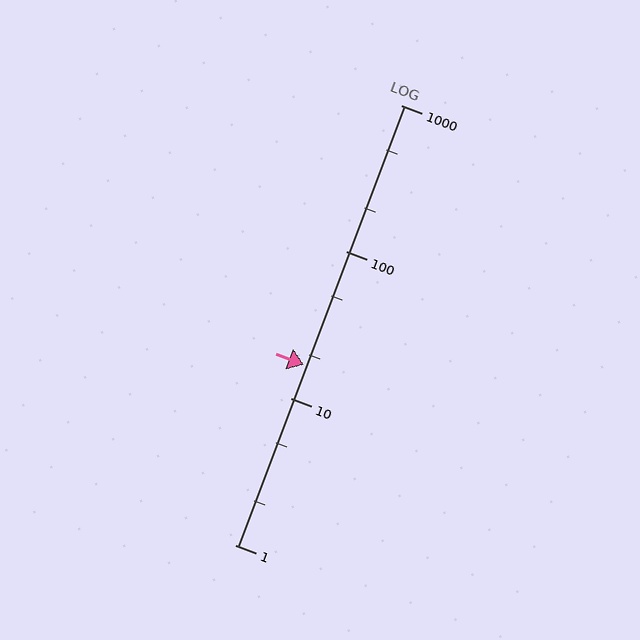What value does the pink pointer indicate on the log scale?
The pointer indicates approximately 17.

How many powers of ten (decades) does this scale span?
The scale spans 3 decades, from 1 to 1000.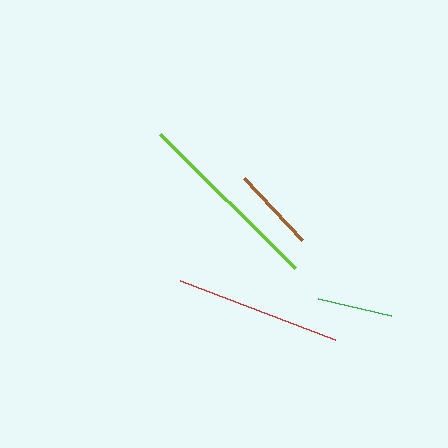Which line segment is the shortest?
The green line is the shortest at approximately 75 pixels.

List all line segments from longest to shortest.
From longest to shortest: lime, red, brown, green.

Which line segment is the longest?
The lime line is the longest at approximately 191 pixels.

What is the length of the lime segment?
The lime segment is approximately 191 pixels long.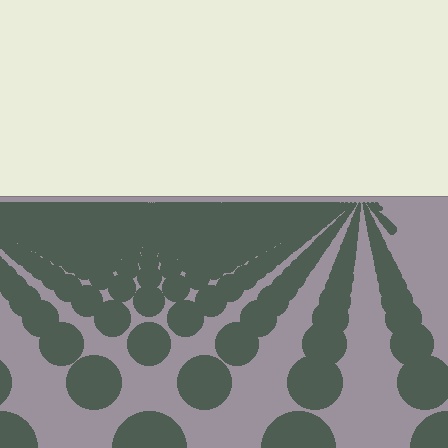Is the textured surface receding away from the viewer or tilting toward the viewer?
The surface is receding away from the viewer. Texture elements get smaller and denser toward the top.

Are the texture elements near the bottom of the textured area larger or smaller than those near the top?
Larger. Near the bottom, elements are closer to the viewer and appear at a bigger on-screen size.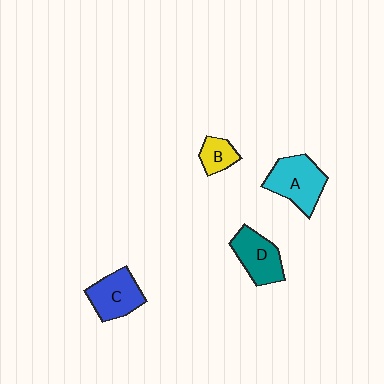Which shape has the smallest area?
Shape B (yellow).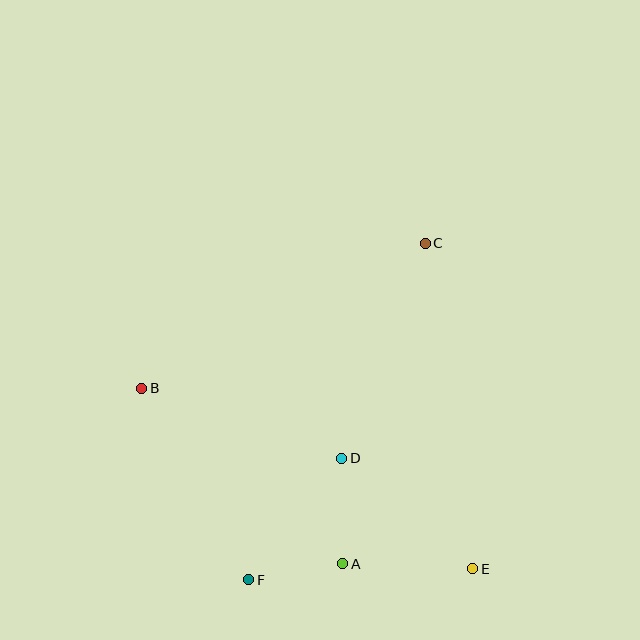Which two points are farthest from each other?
Points C and F are farthest from each other.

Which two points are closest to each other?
Points A and F are closest to each other.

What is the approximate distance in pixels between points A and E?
The distance between A and E is approximately 130 pixels.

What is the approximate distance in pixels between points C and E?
The distance between C and E is approximately 329 pixels.